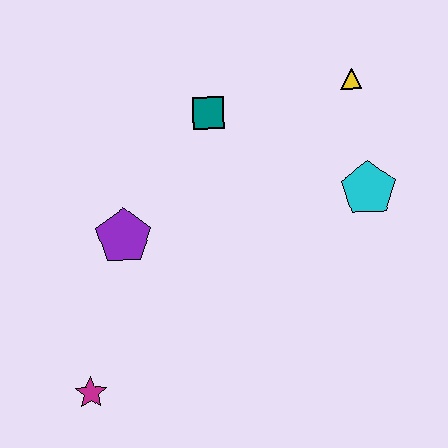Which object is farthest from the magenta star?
The yellow triangle is farthest from the magenta star.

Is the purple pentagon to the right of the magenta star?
Yes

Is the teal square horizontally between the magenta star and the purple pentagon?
No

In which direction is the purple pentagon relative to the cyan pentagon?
The purple pentagon is to the left of the cyan pentagon.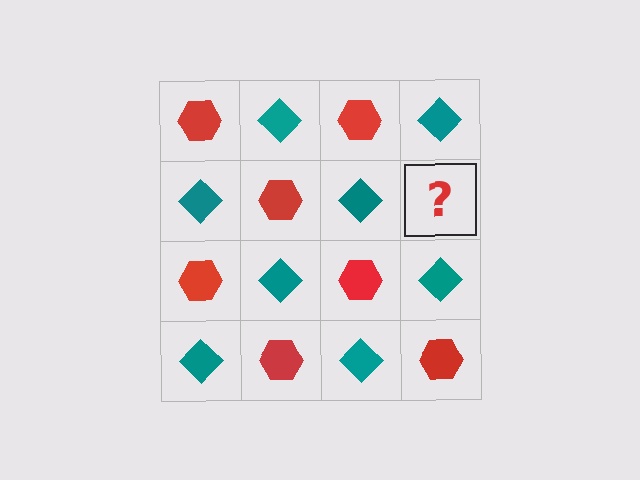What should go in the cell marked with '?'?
The missing cell should contain a red hexagon.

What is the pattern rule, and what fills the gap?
The rule is that it alternates red hexagon and teal diamond in a checkerboard pattern. The gap should be filled with a red hexagon.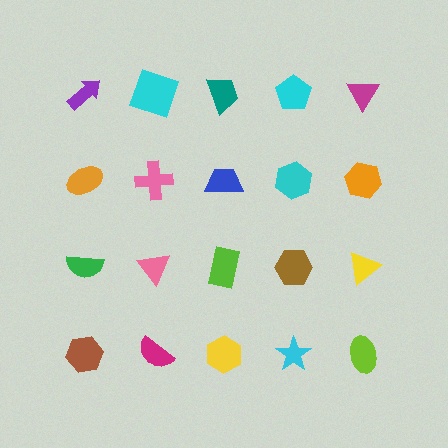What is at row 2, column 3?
A blue trapezoid.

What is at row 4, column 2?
A magenta semicircle.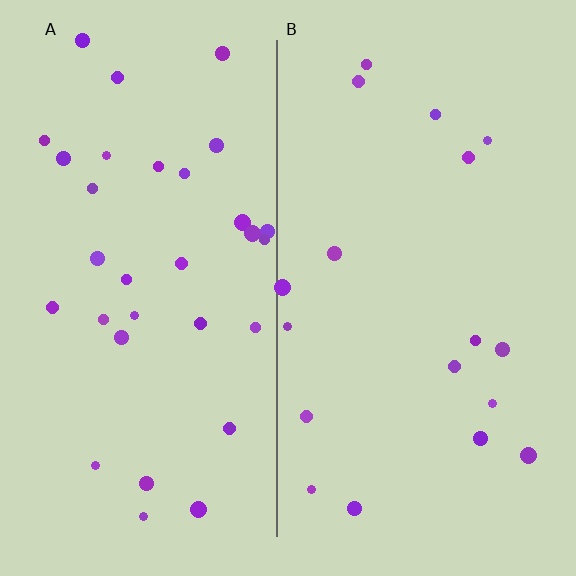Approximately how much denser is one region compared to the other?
Approximately 1.9× — region A over region B.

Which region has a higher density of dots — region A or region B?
A (the left).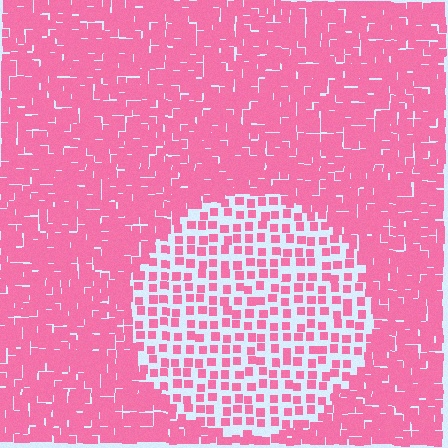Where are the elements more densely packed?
The elements are more densely packed outside the circle boundary.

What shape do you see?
I see a circle.